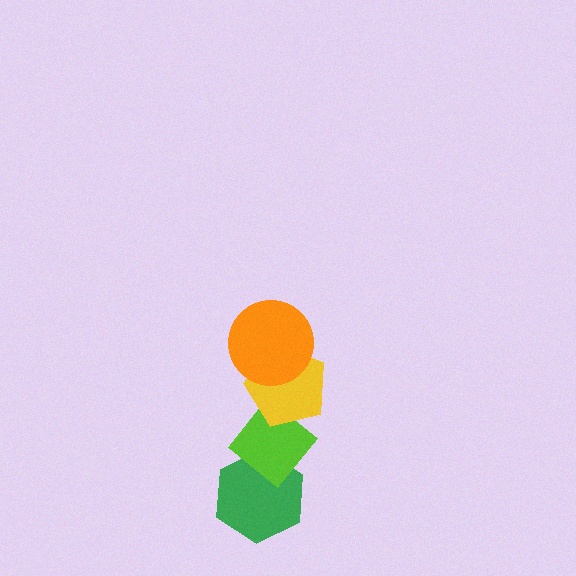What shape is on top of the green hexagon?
The lime diamond is on top of the green hexagon.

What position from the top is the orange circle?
The orange circle is 1st from the top.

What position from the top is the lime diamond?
The lime diamond is 3rd from the top.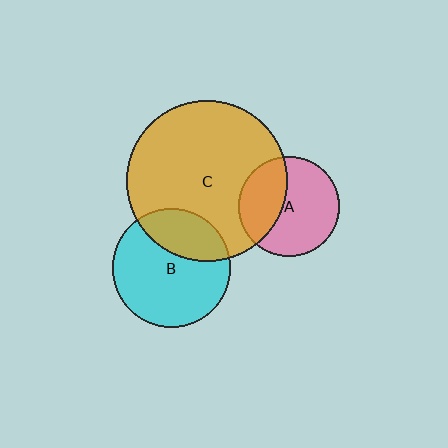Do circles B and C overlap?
Yes.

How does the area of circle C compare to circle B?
Approximately 1.8 times.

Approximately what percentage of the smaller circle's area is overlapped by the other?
Approximately 30%.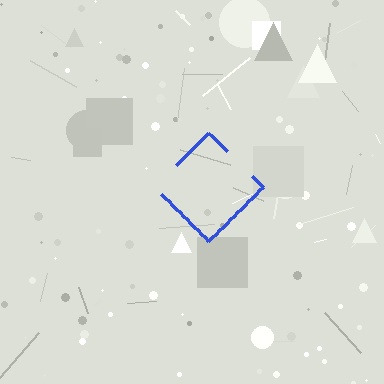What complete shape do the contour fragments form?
The contour fragments form a diamond.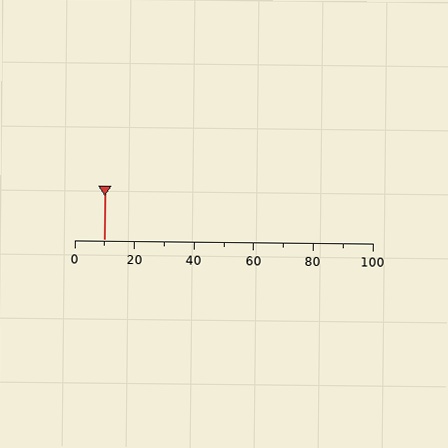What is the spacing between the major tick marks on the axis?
The major ticks are spaced 20 apart.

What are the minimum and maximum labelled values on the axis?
The axis runs from 0 to 100.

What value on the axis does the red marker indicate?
The marker indicates approximately 10.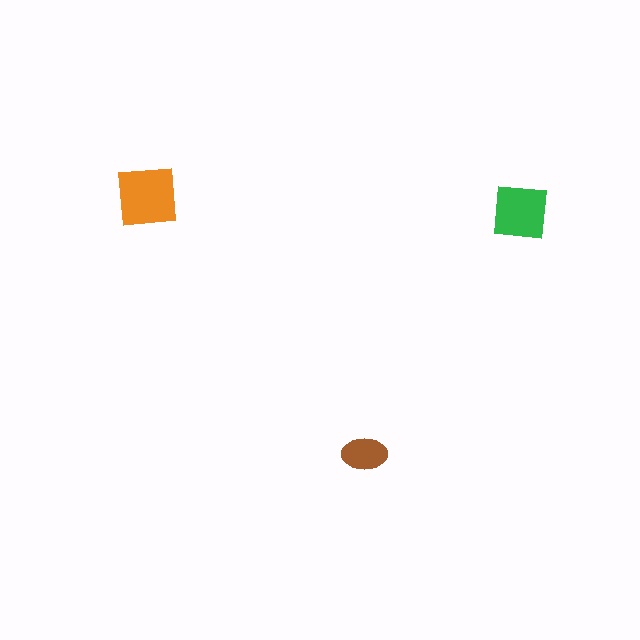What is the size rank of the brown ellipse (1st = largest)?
3rd.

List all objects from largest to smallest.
The orange square, the green square, the brown ellipse.